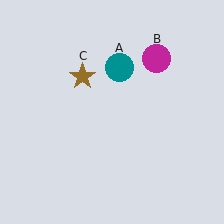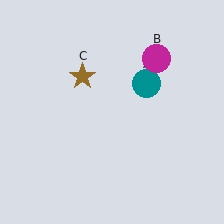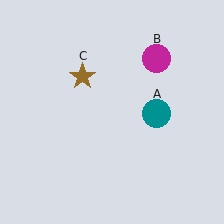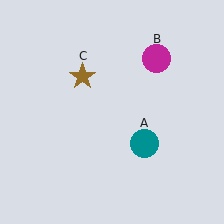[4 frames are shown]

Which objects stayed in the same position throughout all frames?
Magenta circle (object B) and brown star (object C) remained stationary.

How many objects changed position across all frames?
1 object changed position: teal circle (object A).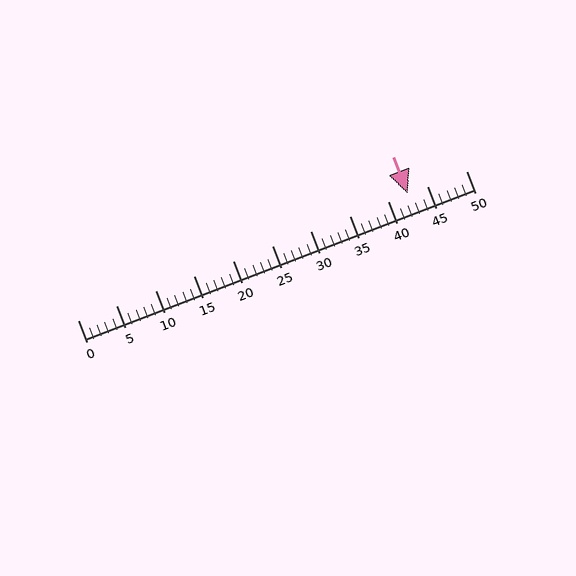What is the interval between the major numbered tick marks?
The major tick marks are spaced 5 units apart.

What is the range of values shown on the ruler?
The ruler shows values from 0 to 50.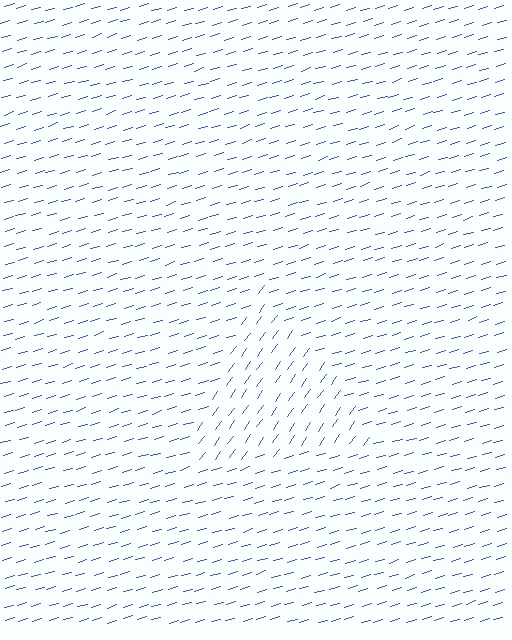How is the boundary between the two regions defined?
The boundary is defined purely by a change in line orientation (approximately 38 degrees difference). All lines are the same color and thickness.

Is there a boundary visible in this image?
Yes, there is a texture boundary formed by a change in line orientation.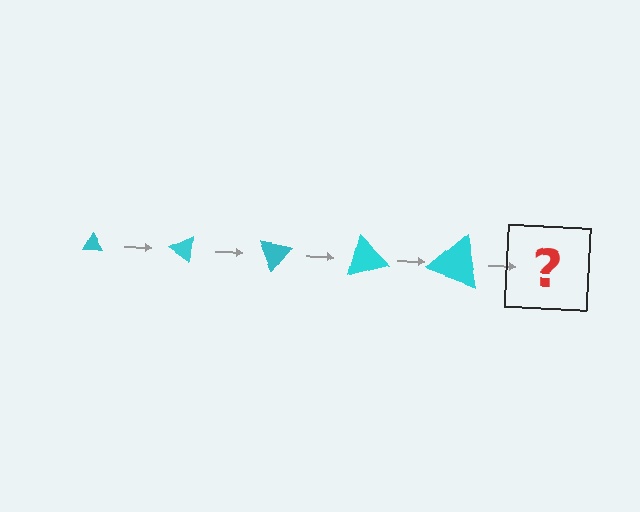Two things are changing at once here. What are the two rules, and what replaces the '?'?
The two rules are that the triangle grows larger each step and it rotates 35 degrees each step. The '?' should be a triangle, larger than the previous one and rotated 175 degrees from the start.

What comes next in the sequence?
The next element should be a triangle, larger than the previous one and rotated 175 degrees from the start.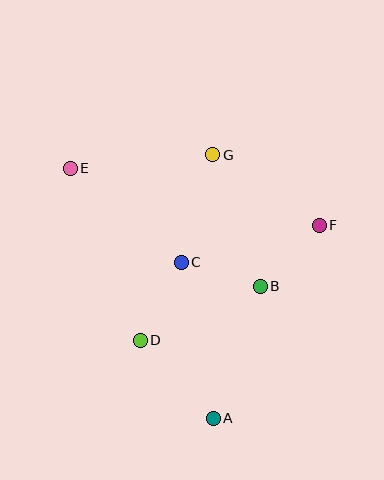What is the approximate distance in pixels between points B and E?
The distance between B and E is approximately 224 pixels.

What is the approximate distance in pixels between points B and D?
The distance between B and D is approximately 132 pixels.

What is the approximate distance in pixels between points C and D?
The distance between C and D is approximately 89 pixels.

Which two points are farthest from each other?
Points A and E are farthest from each other.